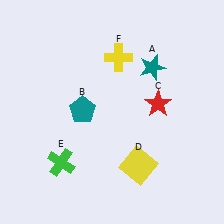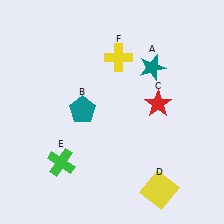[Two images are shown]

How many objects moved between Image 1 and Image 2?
1 object moved between the two images.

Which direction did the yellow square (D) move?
The yellow square (D) moved down.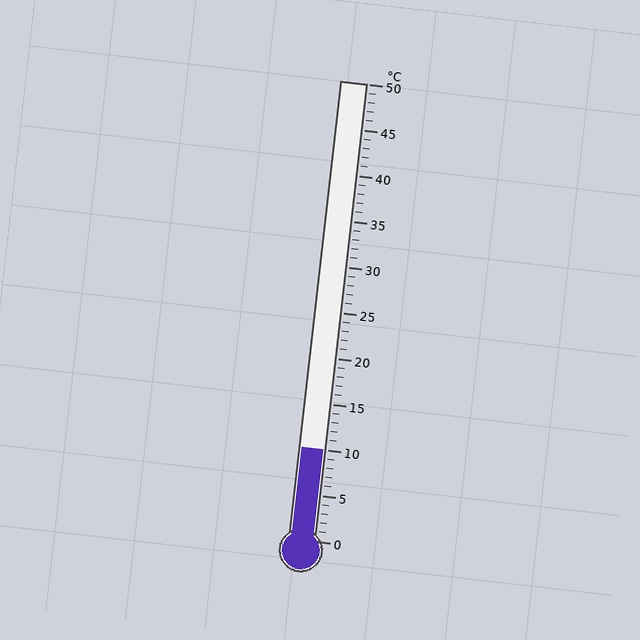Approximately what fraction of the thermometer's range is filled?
The thermometer is filled to approximately 20% of its range.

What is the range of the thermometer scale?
The thermometer scale ranges from 0°C to 50°C.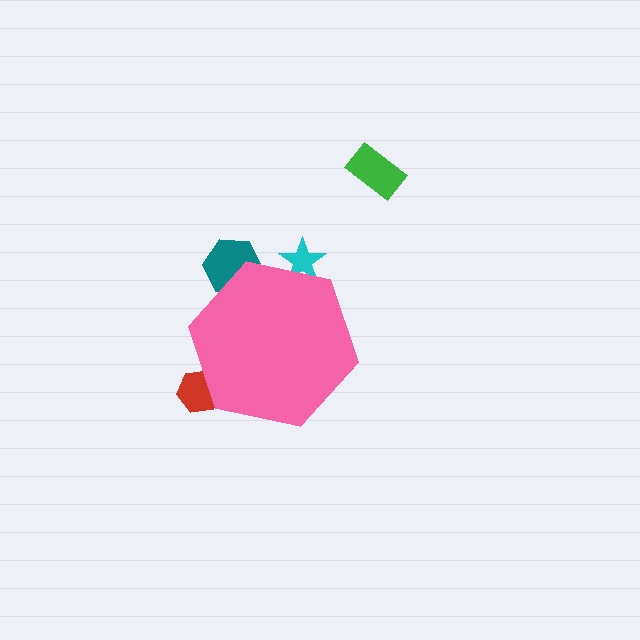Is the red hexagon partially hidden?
Yes, the red hexagon is partially hidden behind the pink hexagon.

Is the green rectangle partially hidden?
No, the green rectangle is fully visible.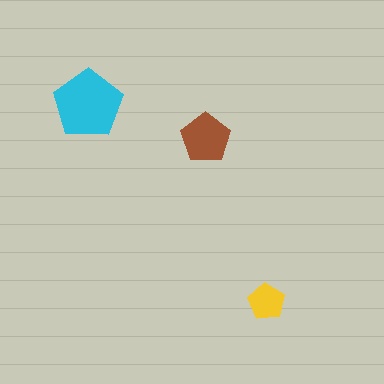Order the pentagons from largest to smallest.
the cyan one, the brown one, the yellow one.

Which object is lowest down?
The yellow pentagon is bottommost.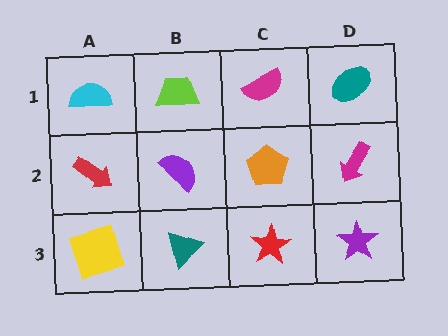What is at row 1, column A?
A cyan semicircle.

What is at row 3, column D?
A purple star.